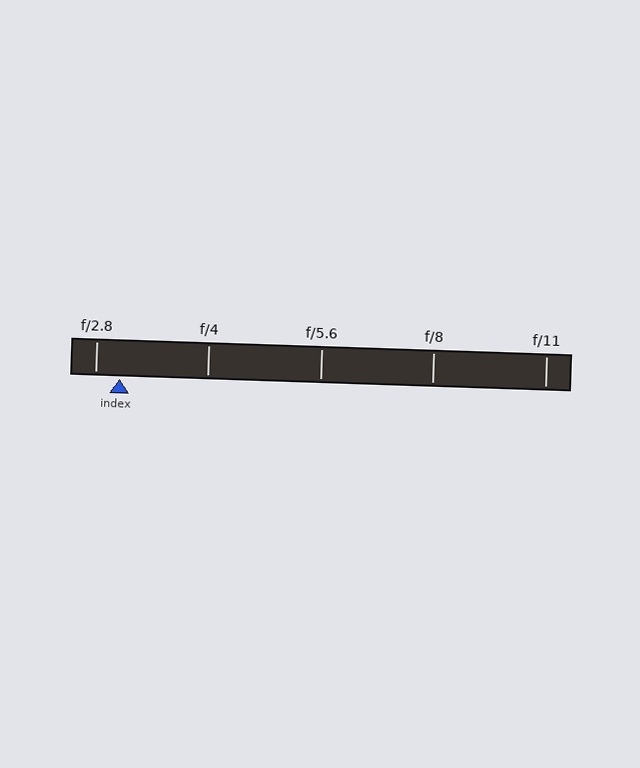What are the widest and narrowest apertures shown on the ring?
The widest aperture shown is f/2.8 and the narrowest is f/11.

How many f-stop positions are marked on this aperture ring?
There are 5 f-stop positions marked.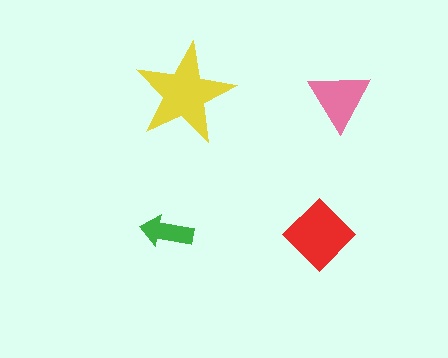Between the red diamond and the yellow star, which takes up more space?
The yellow star.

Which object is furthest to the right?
The pink triangle is rightmost.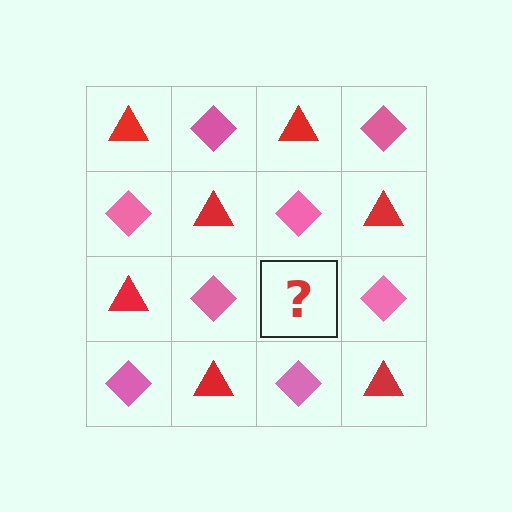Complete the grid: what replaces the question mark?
The question mark should be replaced with a red triangle.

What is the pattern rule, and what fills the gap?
The rule is that it alternates red triangle and pink diamond in a checkerboard pattern. The gap should be filled with a red triangle.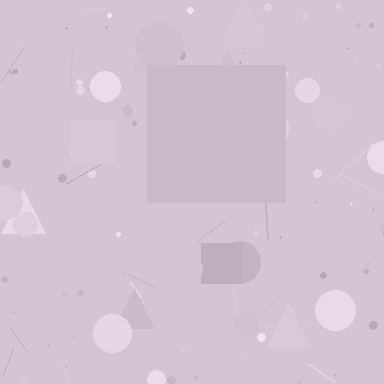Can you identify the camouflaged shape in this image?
The camouflaged shape is a square.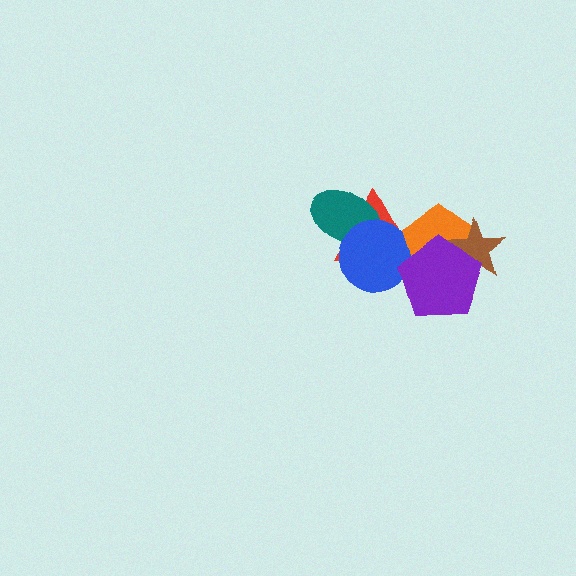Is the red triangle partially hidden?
Yes, it is partially covered by another shape.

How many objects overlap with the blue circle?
4 objects overlap with the blue circle.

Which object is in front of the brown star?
The purple pentagon is in front of the brown star.